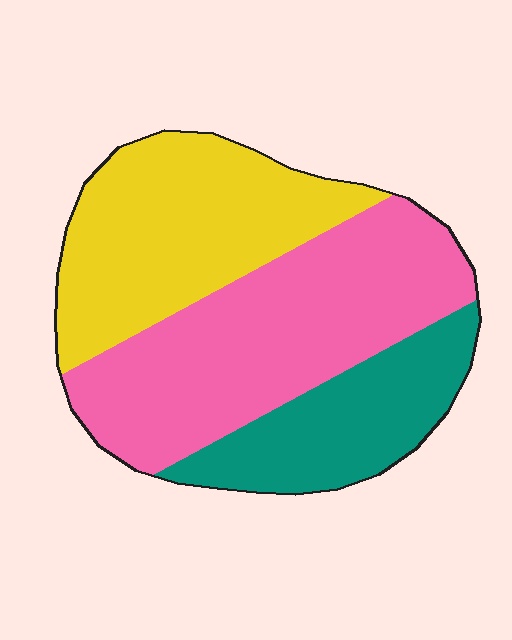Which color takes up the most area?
Pink, at roughly 45%.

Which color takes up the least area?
Teal, at roughly 20%.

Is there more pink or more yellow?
Pink.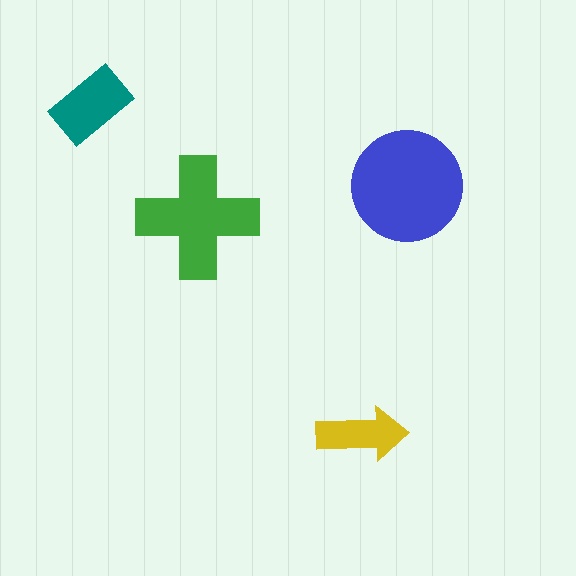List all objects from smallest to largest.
The yellow arrow, the teal rectangle, the green cross, the blue circle.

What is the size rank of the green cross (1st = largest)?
2nd.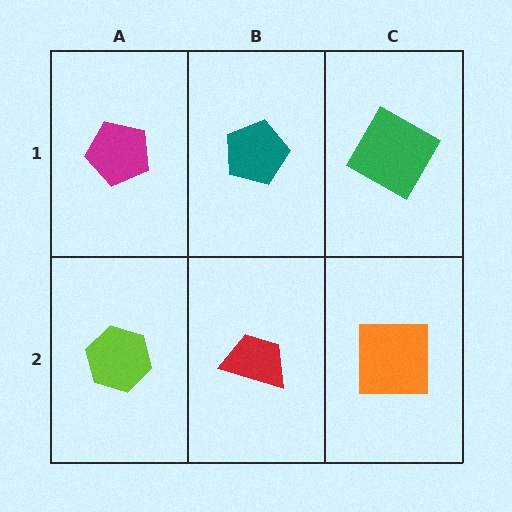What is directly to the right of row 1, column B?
A green square.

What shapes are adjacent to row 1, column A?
A lime hexagon (row 2, column A), a teal pentagon (row 1, column B).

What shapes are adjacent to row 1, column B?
A red trapezoid (row 2, column B), a magenta pentagon (row 1, column A), a green square (row 1, column C).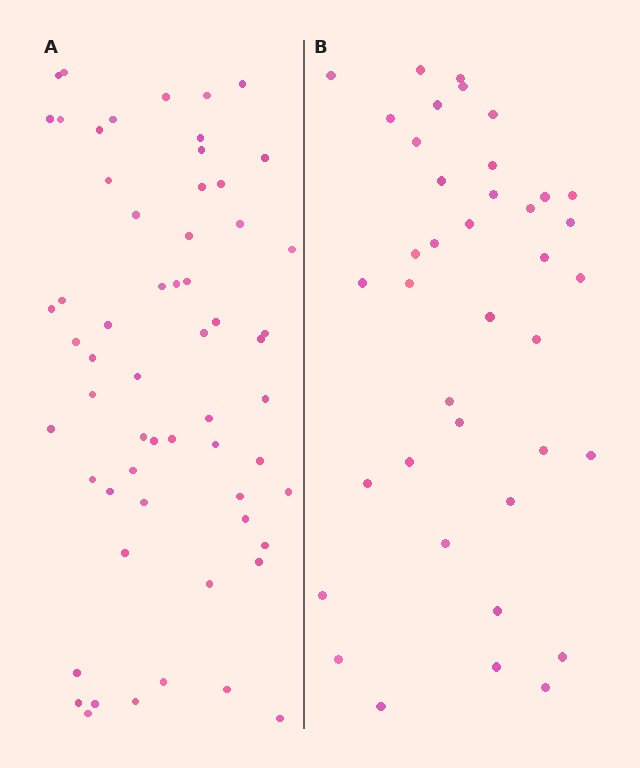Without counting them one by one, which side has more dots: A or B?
Region A (the left region) has more dots.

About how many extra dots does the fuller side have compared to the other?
Region A has approximately 20 more dots than region B.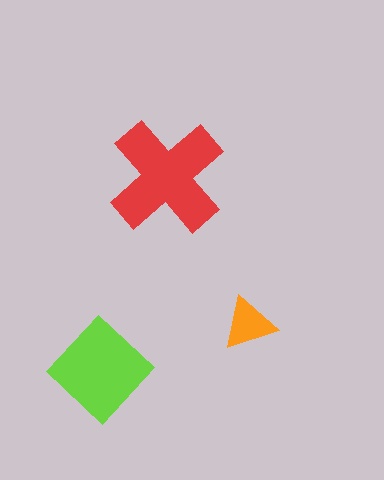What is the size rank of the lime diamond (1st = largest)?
2nd.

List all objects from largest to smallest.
The red cross, the lime diamond, the orange triangle.